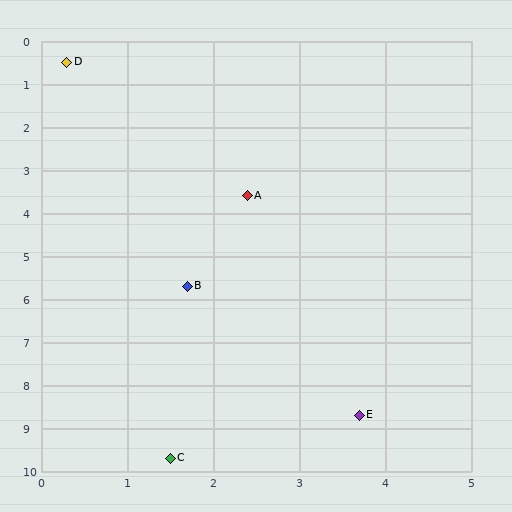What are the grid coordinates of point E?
Point E is at approximately (3.7, 8.7).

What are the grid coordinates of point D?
Point D is at approximately (0.3, 0.5).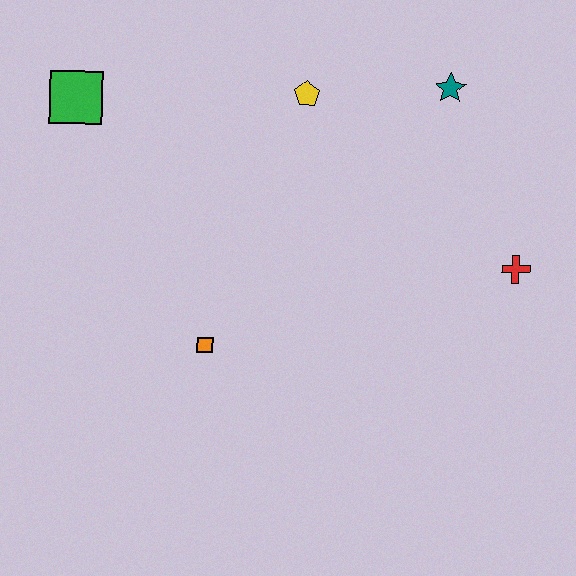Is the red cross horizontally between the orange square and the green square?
No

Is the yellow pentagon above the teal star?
No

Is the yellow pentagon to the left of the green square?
No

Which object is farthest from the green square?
The red cross is farthest from the green square.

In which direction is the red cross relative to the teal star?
The red cross is below the teal star.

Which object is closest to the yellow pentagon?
The teal star is closest to the yellow pentagon.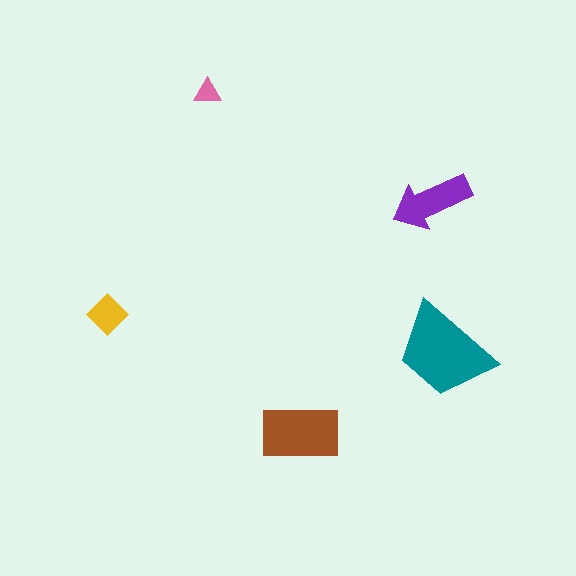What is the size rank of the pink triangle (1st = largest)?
5th.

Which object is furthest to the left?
The yellow diamond is leftmost.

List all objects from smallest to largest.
The pink triangle, the yellow diamond, the purple arrow, the brown rectangle, the teal trapezoid.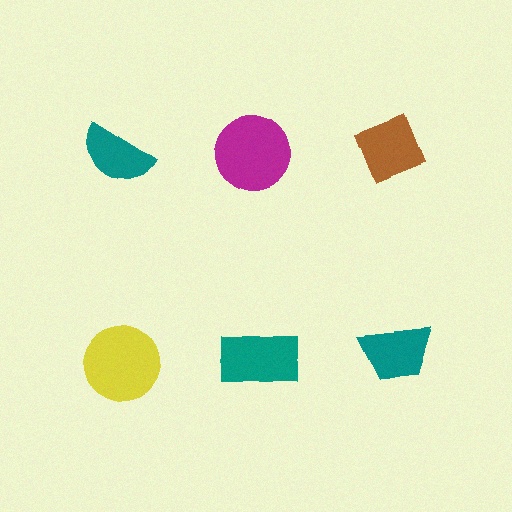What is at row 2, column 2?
A teal rectangle.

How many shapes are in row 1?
3 shapes.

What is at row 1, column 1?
A teal semicircle.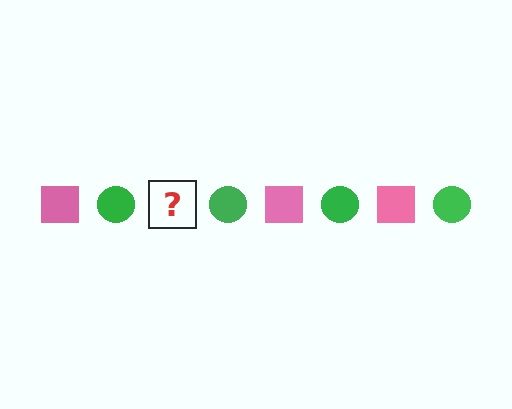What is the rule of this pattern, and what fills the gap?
The rule is that the pattern alternates between pink square and green circle. The gap should be filled with a pink square.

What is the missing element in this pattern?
The missing element is a pink square.